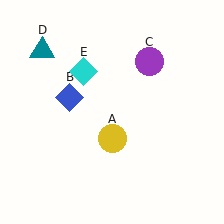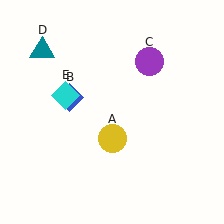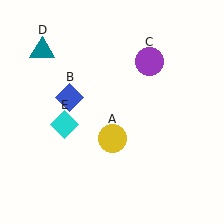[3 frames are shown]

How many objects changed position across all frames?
1 object changed position: cyan diamond (object E).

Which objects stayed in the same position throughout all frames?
Yellow circle (object A) and blue diamond (object B) and purple circle (object C) and teal triangle (object D) remained stationary.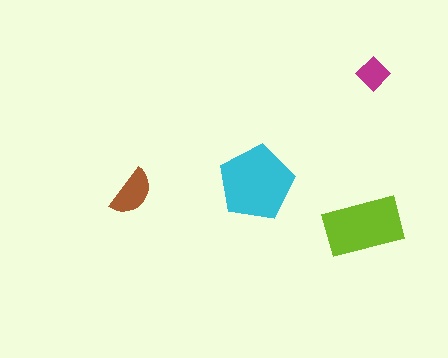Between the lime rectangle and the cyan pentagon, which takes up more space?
The cyan pentagon.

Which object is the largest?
The cyan pentagon.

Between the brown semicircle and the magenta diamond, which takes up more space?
The brown semicircle.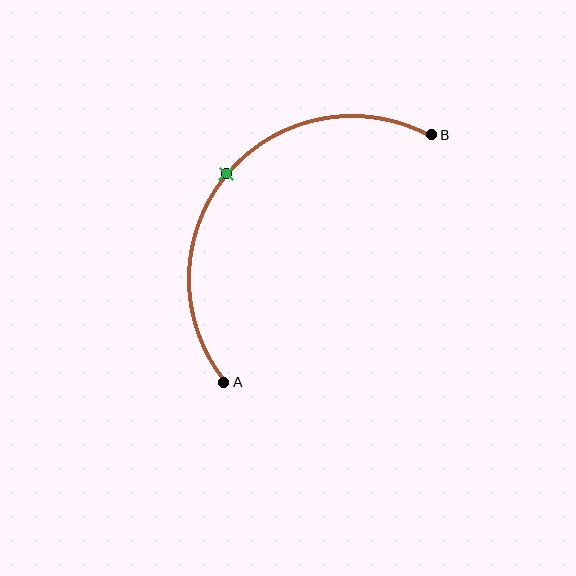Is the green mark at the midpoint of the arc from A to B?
Yes. The green mark lies on the arc at equal arc-length from both A and B — it is the arc midpoint.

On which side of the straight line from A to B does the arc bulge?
The arc bulges above and to the left of the straight line connecting A and B.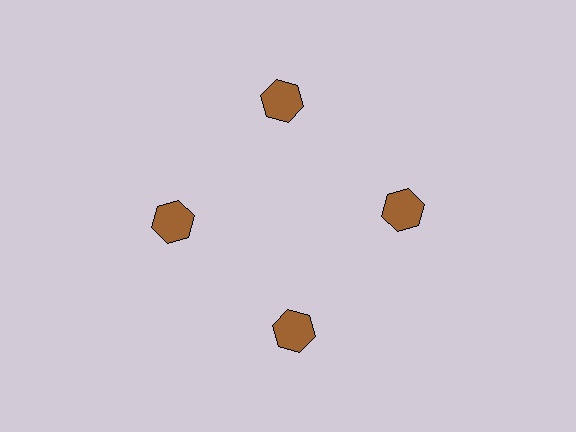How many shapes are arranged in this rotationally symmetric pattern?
There are 4 shapes, arranged in 4 groups of 1.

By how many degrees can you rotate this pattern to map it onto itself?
The pattern maps onto itself every 90 degrees of rotation.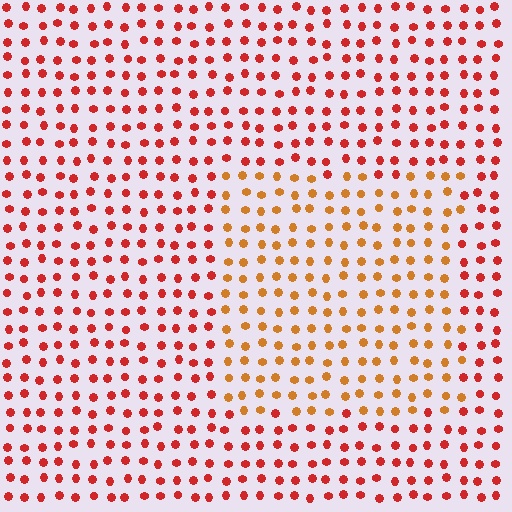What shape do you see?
I see a rectangle.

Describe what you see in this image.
The image is filled with small red elements in a uniform arrangement. A rectangle-shaped region is visible where the elements are tinted to a slightly different hue, forming a subtle color boundary.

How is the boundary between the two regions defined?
The boundary is defined purely by a slight shift in hue (about 32 degrees). Spacing, size, and orientation are identical on both sides.